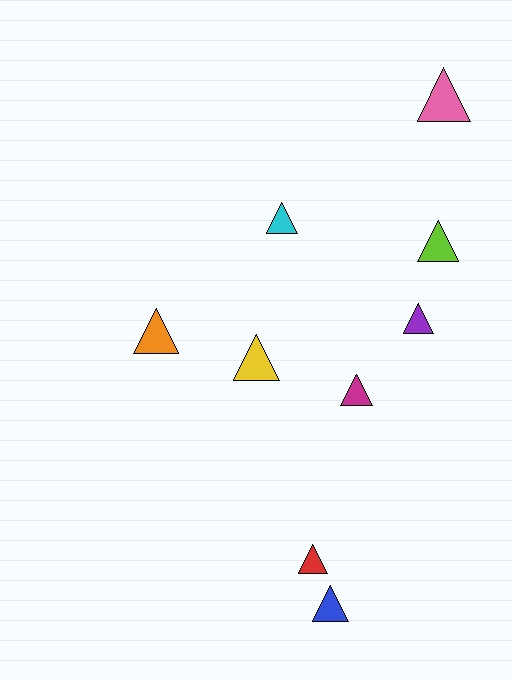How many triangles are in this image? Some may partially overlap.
There are 9 triangles.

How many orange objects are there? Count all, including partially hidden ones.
There is 1 orange object.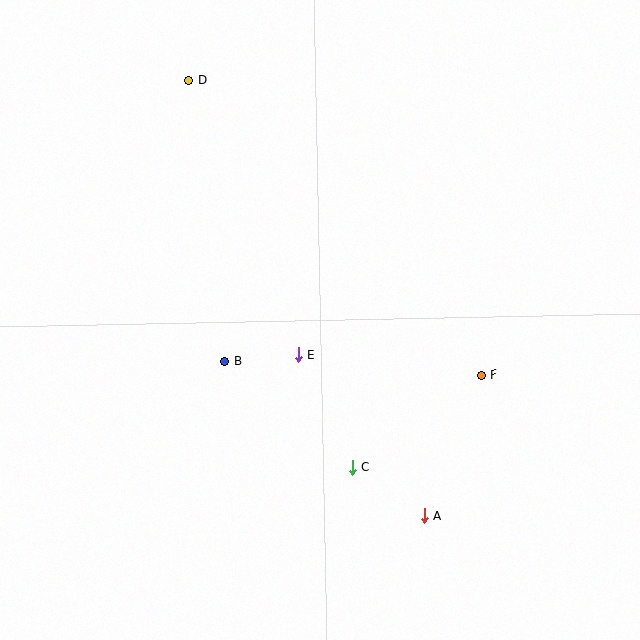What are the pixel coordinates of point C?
Point C is at (352, 468).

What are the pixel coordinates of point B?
Point B is at (225, 361).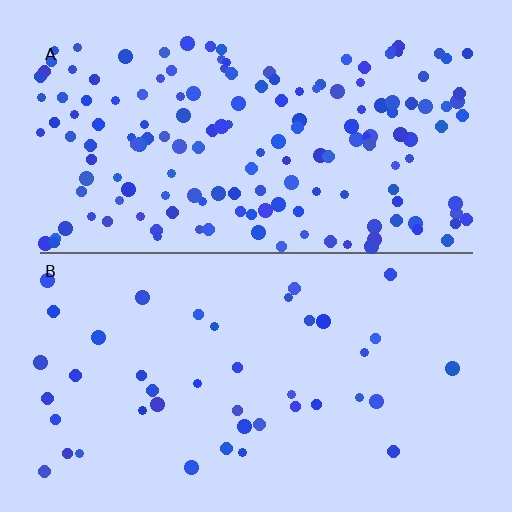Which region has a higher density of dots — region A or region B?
A (the top).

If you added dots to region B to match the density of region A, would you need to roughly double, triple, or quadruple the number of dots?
Approximately quadruple.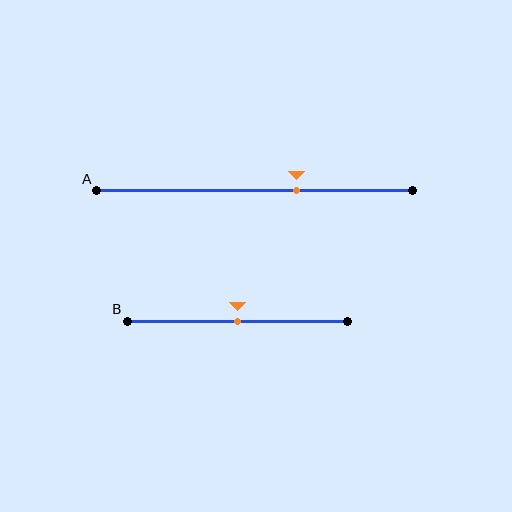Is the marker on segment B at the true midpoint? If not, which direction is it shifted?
Yes, the marker on segment B is at the true midpoint.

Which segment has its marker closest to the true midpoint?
Segment B has its marker closest to the true midpoint.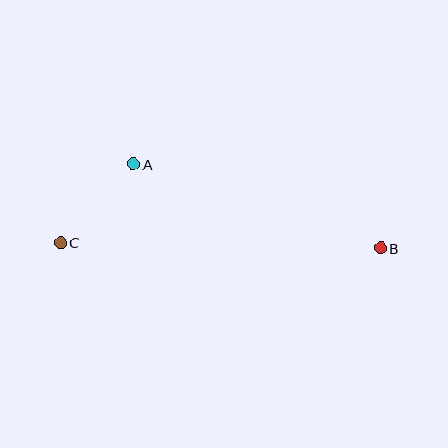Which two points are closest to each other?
Points A and C are closest to each other.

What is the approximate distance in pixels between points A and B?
The distance between A and B is approximately 261 pixels.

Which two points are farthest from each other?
Points B and C are farthest from each other.